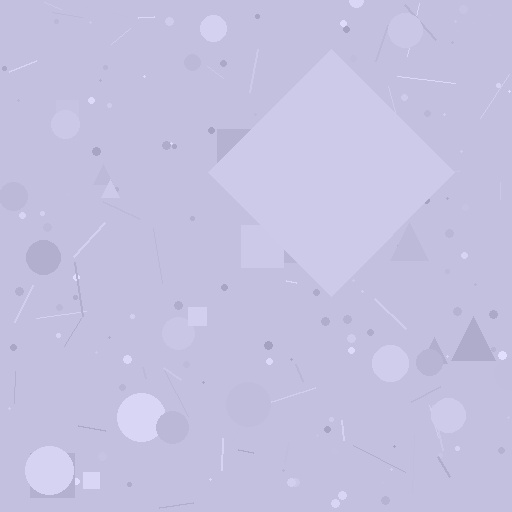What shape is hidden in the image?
A diamond is hidden in the image.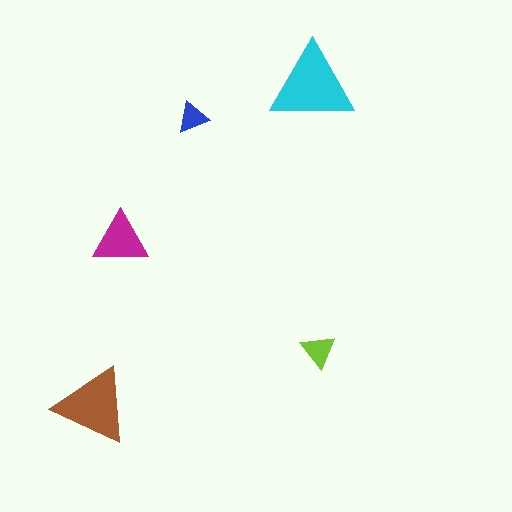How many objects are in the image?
There are 5 objects in the image.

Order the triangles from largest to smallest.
the cyan one, the brown one, the magenta one, the lime one, the blue one.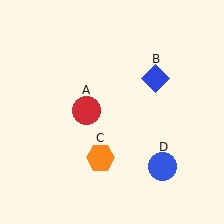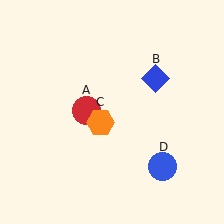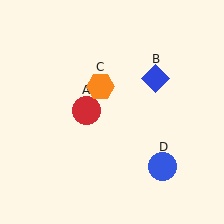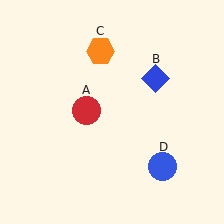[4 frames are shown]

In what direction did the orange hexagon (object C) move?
The orange hexagon (object C) moved up.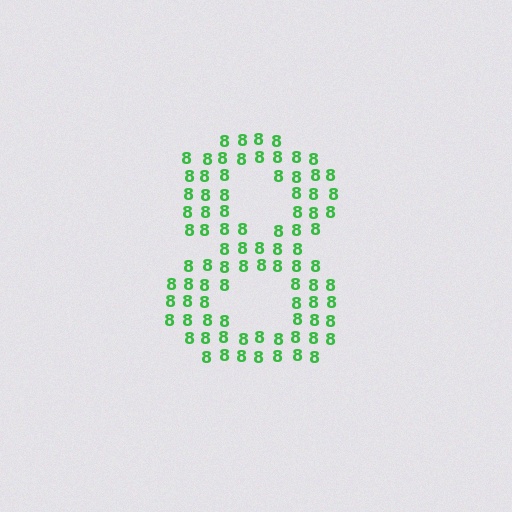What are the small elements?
The small elements are digit 8's.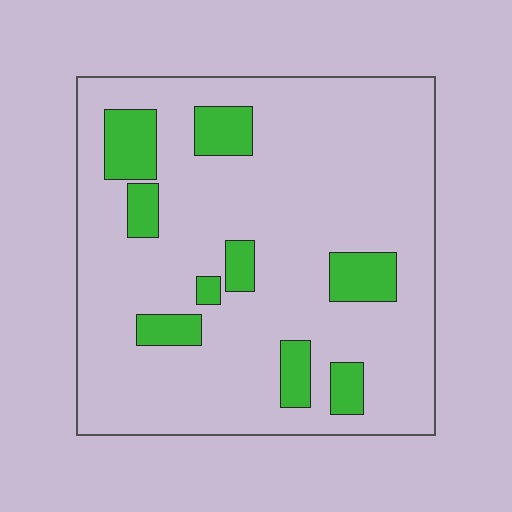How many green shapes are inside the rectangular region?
9.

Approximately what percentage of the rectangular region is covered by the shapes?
Approximately 15%.